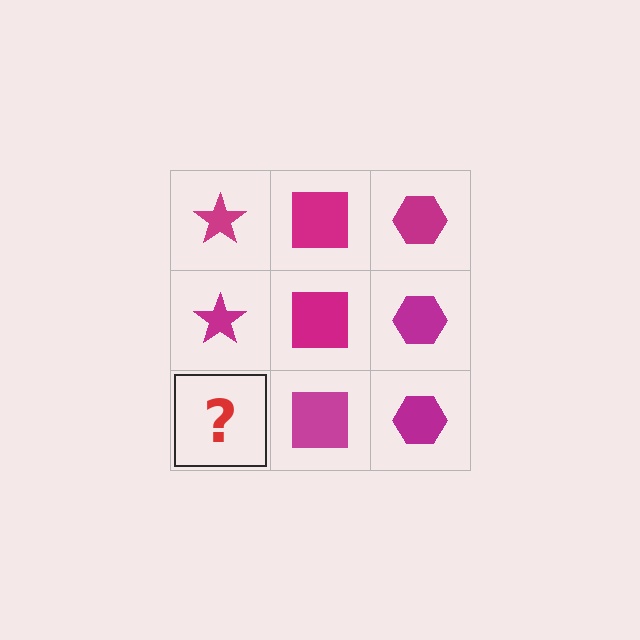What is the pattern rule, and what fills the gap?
The rule is that each column has a consistent shape. The gap should be filled with a magenta star.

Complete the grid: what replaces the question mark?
The question mark should be replaced with a magenta star.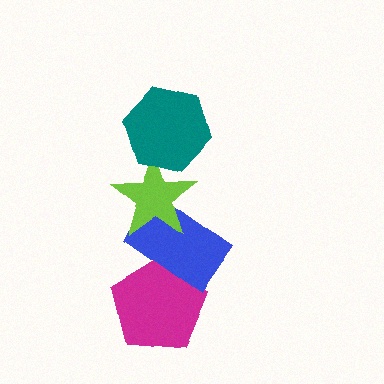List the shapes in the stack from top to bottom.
From top to bottom: the teal hexagon, the lime star, the blue rectangle, the magenta pentagon.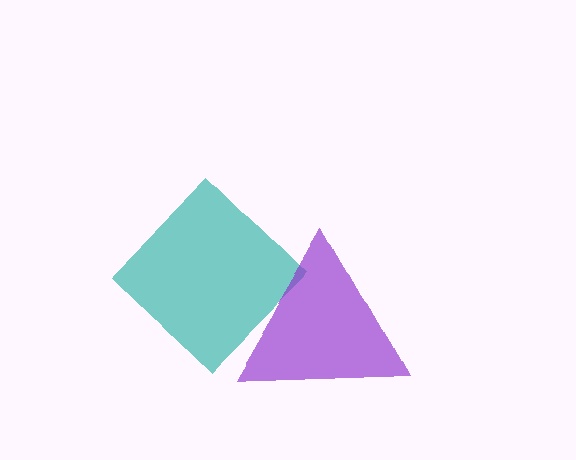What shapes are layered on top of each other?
The layered shapes are: a teal diamond, a purple triangle.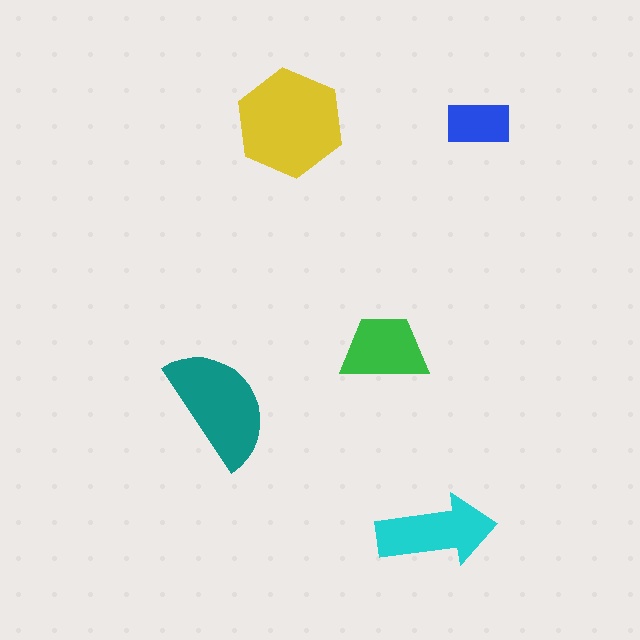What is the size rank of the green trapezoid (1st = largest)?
4th.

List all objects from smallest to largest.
The blue rectangle, the green trapezoid, the cyan arrow, the teal semicircle, the yellow hexagon.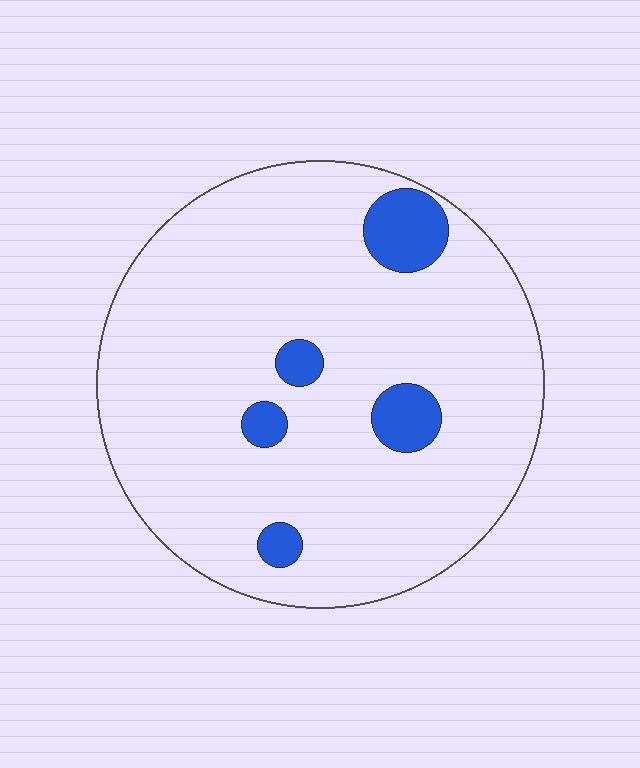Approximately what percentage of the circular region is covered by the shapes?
Approximately 10%.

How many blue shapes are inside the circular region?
5.